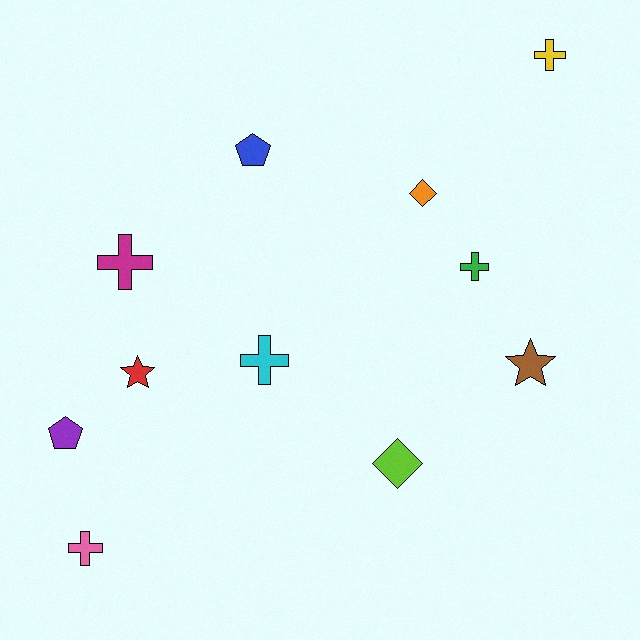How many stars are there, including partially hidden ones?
There are 2 stars.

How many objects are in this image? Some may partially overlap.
There are 11 objects.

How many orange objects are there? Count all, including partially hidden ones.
There is 1 orange object.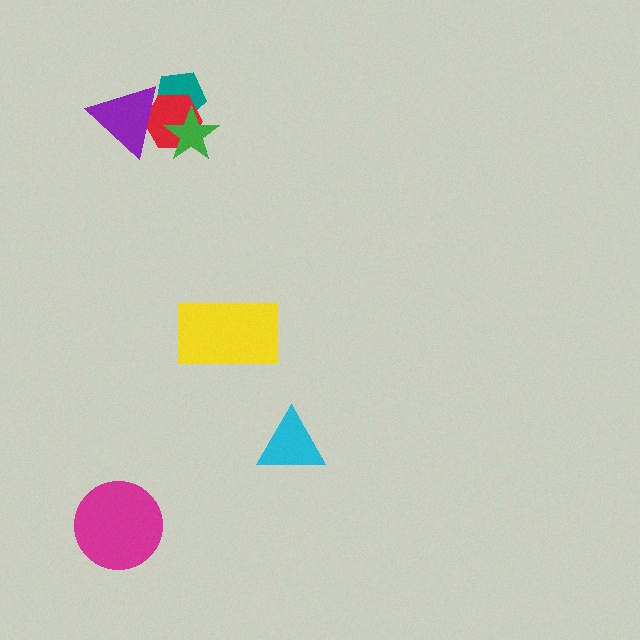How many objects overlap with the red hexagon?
3 objects overlap with the red hexagon.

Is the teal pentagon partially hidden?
Yes, it is partially covered by another shape.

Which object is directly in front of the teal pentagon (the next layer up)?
The red hexagon is directly in front of the teal pentagon.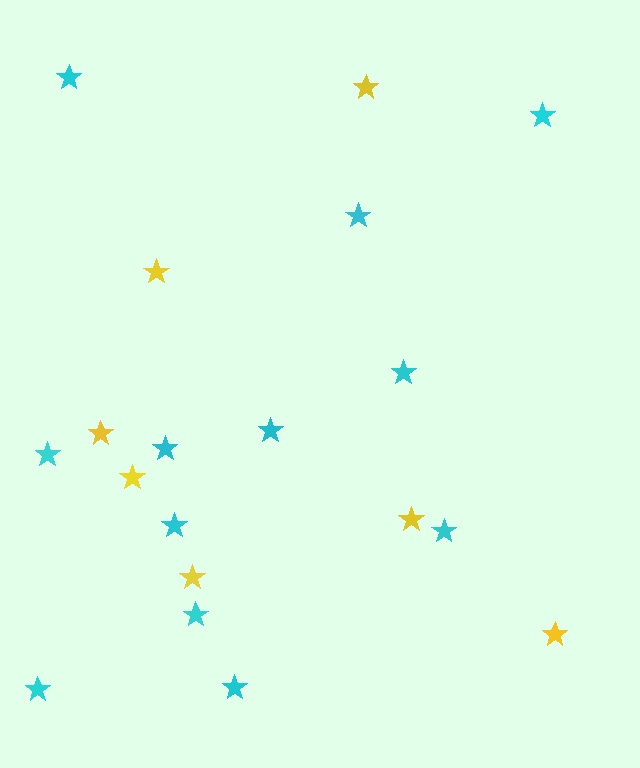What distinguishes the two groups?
There are 2 groups: one group of cyan stars (12) and one group of yellow stars (7).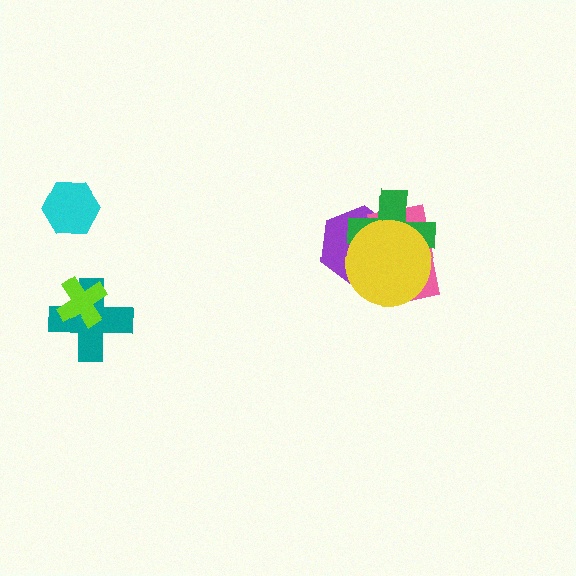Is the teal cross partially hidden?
Yes, it is partially covered by another shape.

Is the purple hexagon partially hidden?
Yes, it is partially covered by another shape.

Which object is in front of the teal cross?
The lime cross is in front of the teal cross.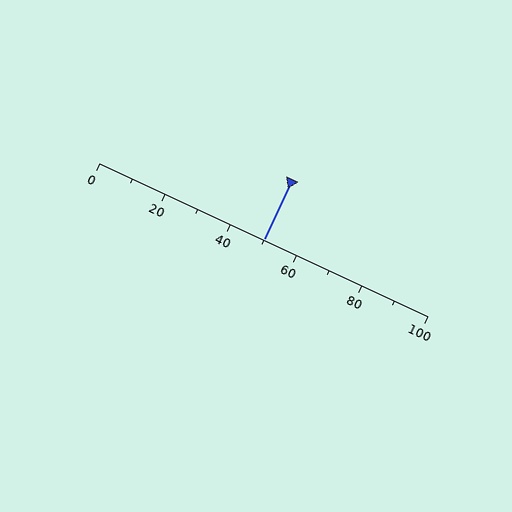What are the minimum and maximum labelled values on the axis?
The axis runs from 0 to 100.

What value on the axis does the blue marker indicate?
The marker indicates approximately 50.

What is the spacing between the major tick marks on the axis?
The major ticks are spaced 20 apart.